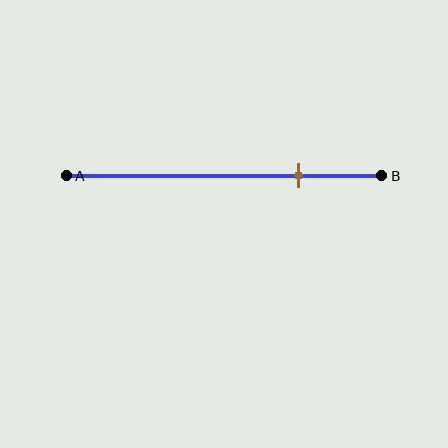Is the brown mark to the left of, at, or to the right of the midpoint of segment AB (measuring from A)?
The brown mark is to the right of the midpoint of segment AB.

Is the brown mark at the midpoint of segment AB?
No, the mark is at about 75% from A, not at the 50% midpoint.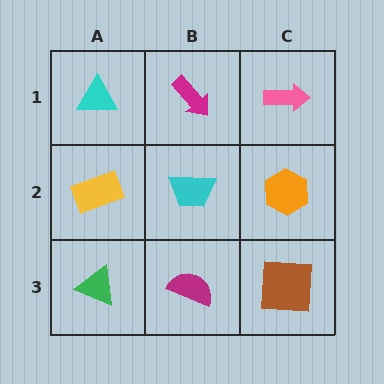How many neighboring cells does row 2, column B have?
4.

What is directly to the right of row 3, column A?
A magenta semicircle.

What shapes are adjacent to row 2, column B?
A magenta arrow (row 1, column B), a magenta semicircle (row 3, column B), a yellow rectangle (row 2, column A), an orange hexagon (row 2, column C).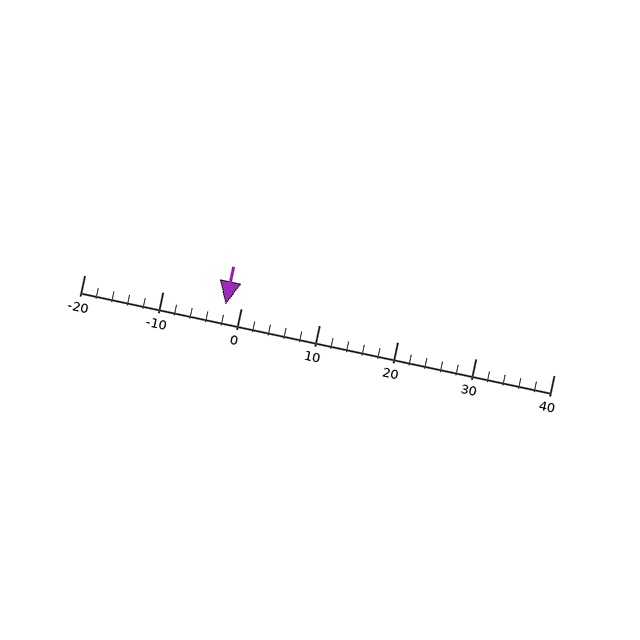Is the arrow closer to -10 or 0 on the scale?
The arrow is closer to 0.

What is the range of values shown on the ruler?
The ruler shows values from -20 to 40.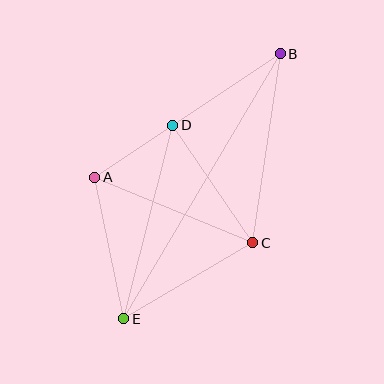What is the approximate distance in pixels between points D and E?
The distance between D and E is approximately 200 pixels.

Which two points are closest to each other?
Points A and D are closest to each other.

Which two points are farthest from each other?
Points B and E are farthest from each other.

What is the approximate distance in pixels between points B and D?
The distance between B and D is approximately 129 pixels.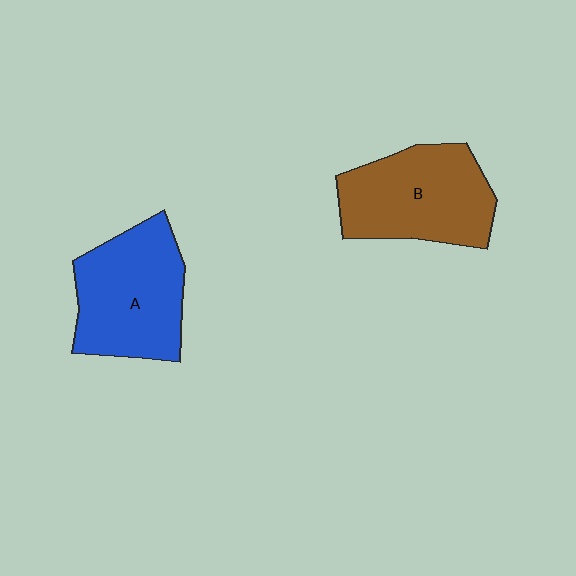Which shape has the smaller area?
Shape B (brown).